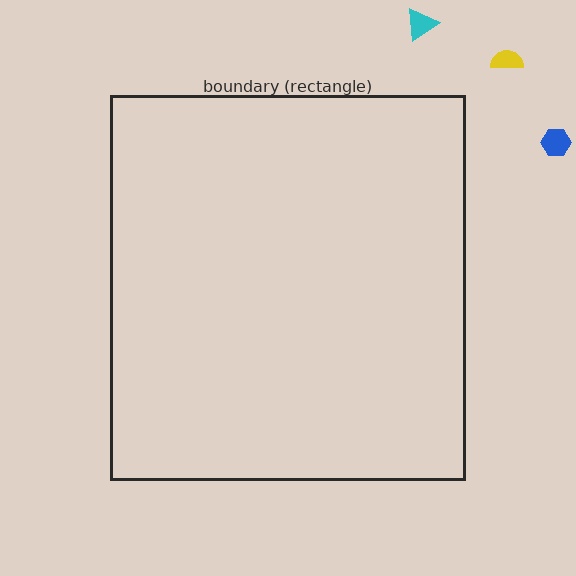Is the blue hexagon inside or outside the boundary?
Outside.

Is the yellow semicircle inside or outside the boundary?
Outside.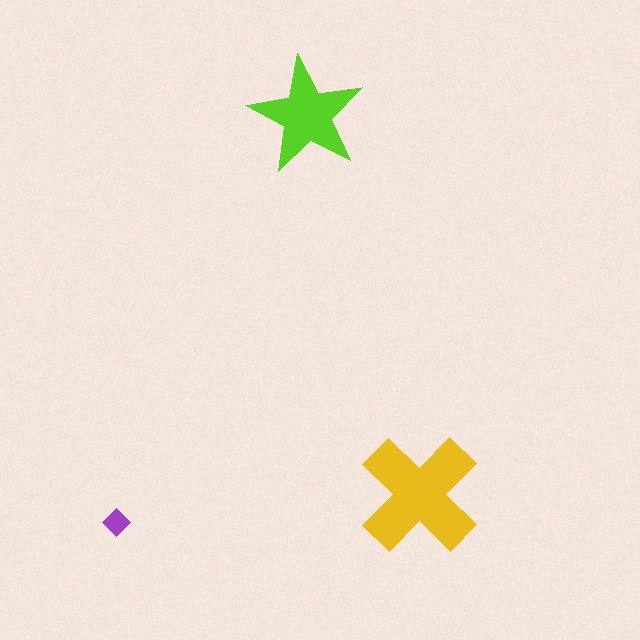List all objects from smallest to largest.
The purple diamond, the lime star, the yellow cross.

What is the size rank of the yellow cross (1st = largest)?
1st.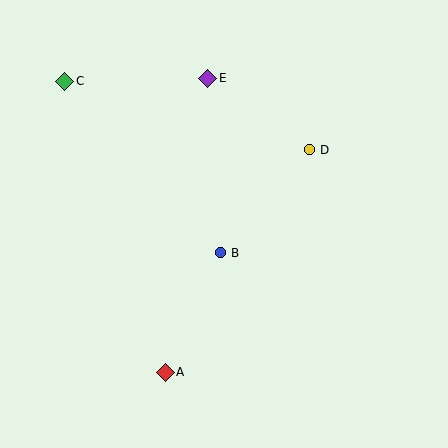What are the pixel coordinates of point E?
Point E is at (208, 78).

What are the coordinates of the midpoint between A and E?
The midpoint between A and E is at (186, 225).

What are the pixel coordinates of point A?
Point A is at (165, 372).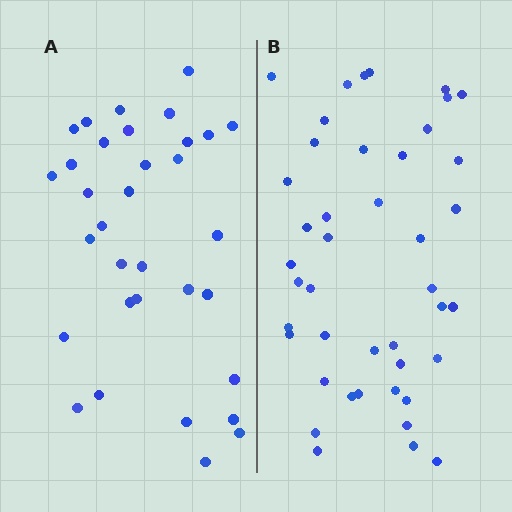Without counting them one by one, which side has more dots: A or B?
Region B (the right region) has more dots.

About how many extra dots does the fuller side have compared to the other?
Region B has roughly 10 or so more dots than region A.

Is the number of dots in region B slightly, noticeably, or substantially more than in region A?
Region B has noticeably more, but not dramatically so. The ratio is roughly 1.3 to 1.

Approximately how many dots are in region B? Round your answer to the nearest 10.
About 40 dots. (The exact count is 43, which rounds to 40.)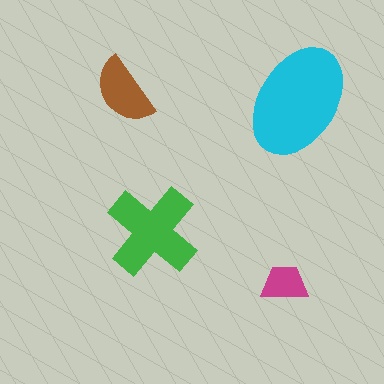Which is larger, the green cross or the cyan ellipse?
The cyan ellipse.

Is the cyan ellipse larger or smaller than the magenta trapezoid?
Larger.